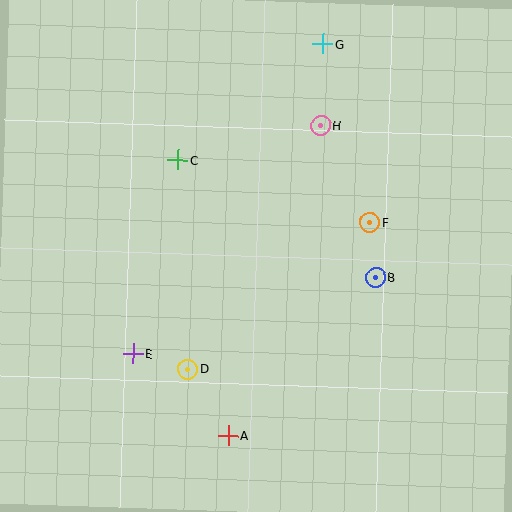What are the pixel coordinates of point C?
Point C is at (178, 160).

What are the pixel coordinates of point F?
Point F is at (370, 223).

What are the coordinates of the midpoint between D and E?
The midpoint between D and E is at (161, 361).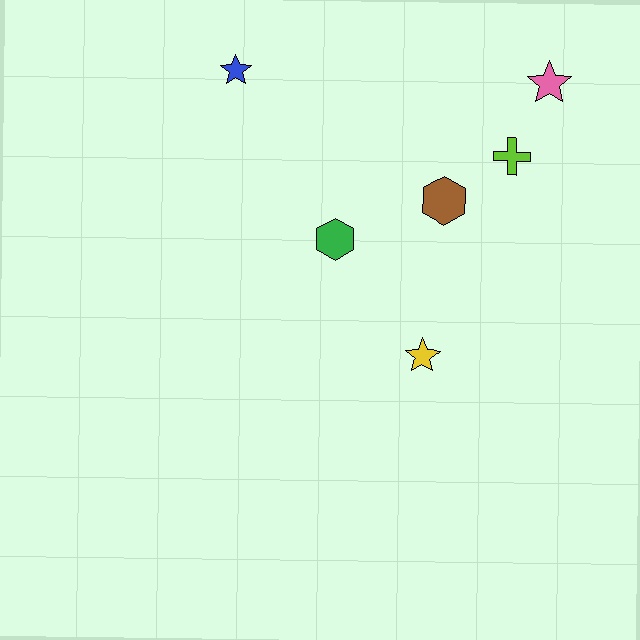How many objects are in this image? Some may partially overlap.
There are 6 objects.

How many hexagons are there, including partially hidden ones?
There are 2 hexagons.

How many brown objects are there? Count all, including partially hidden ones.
There is 1 brown object.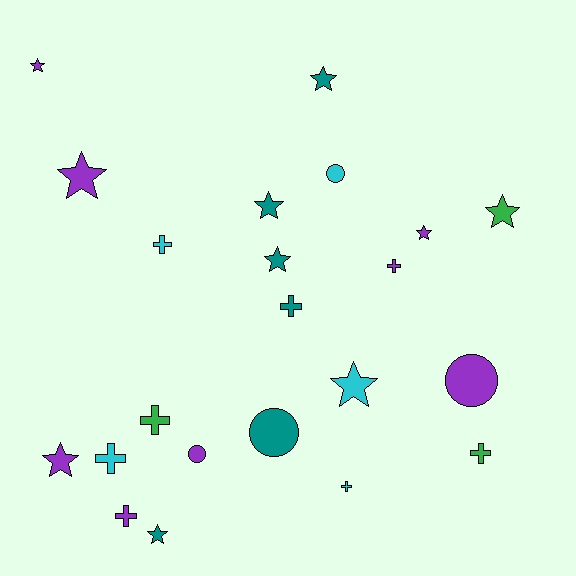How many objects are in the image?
There are 22 objects.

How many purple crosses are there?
There are 2 purple crosses.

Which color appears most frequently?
Purple, with 8 objects.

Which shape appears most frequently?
Star, with 10 objects.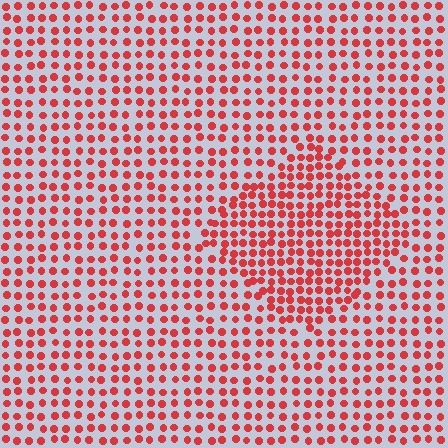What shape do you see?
I see a diamond.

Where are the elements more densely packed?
The elements are more densely packed inside the diamond boundary.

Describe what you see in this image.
The image contains small red elements arranged at two different densities. A diamond-shaped region is visible where the elements are more densely packed than the surrounding area.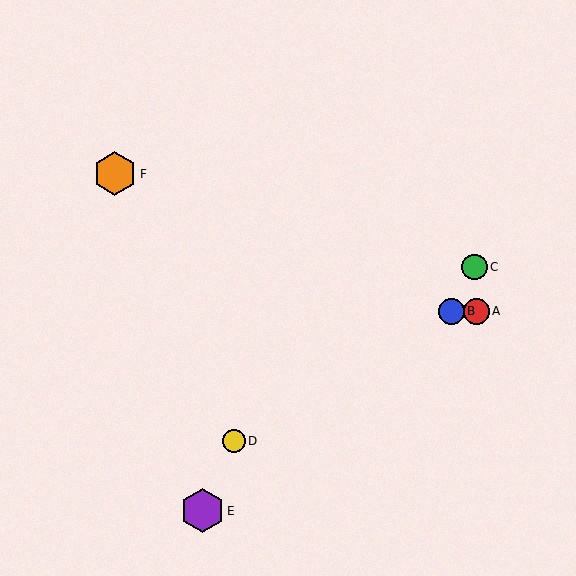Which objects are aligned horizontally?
Objects A, B are aligned horizontally.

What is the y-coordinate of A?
Object A is at y≈311.